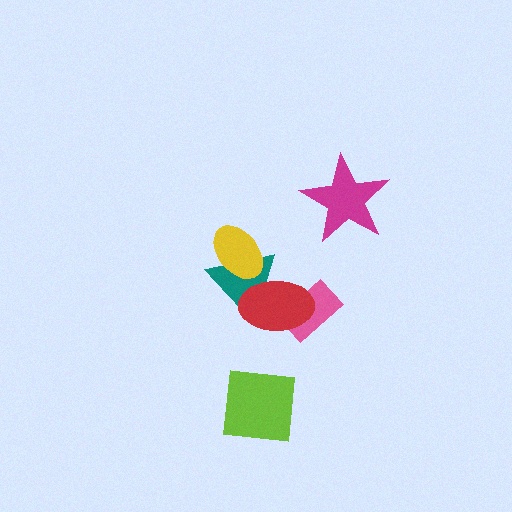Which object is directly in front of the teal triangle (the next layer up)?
The yellow ellipse is directly in front of the teal triangle.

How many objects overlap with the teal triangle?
2 objects overlap with the teal triangle.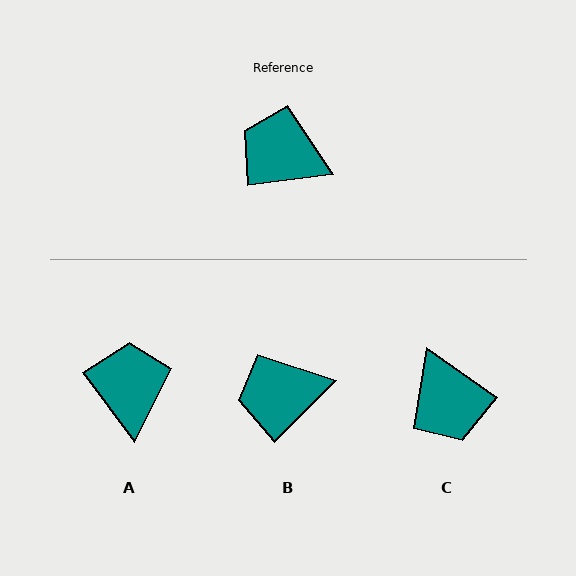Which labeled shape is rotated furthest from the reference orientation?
C, about 137 degrees away.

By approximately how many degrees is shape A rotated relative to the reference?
Approximately 61 degrees clockwise.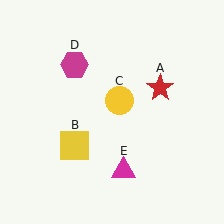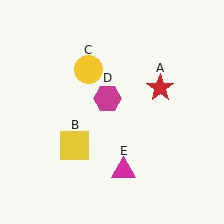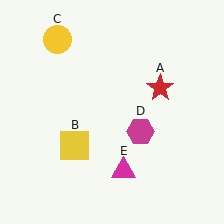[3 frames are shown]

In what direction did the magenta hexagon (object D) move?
The magenta hexagon (object D) moved down and to the right.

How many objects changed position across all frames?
2 objects changed position: yellow circle (object C), magenta hexagon (object D).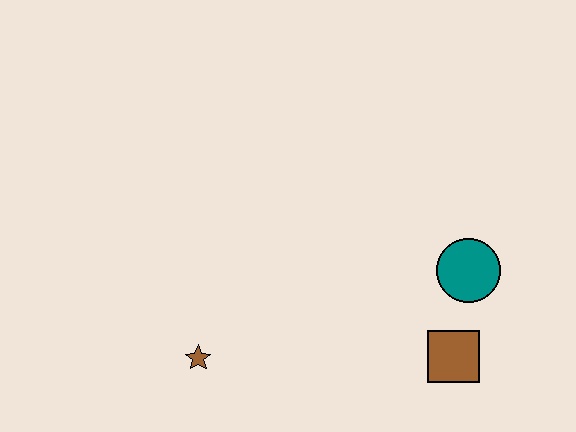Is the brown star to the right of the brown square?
No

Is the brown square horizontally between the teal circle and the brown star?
Yes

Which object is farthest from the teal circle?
The brown star is farthest from the teal circle.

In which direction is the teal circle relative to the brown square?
The teal circle is above the brown square.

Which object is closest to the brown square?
The teal circle is closest to the brown square.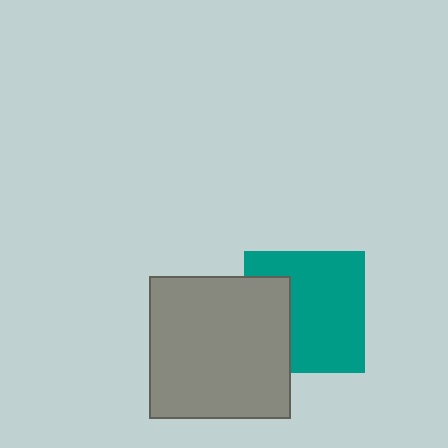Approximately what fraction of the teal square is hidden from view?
Roughly 32% of the teal square is hidden behind the gray square.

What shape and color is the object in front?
The object in front is a gray square.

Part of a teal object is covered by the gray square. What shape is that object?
It is a square.